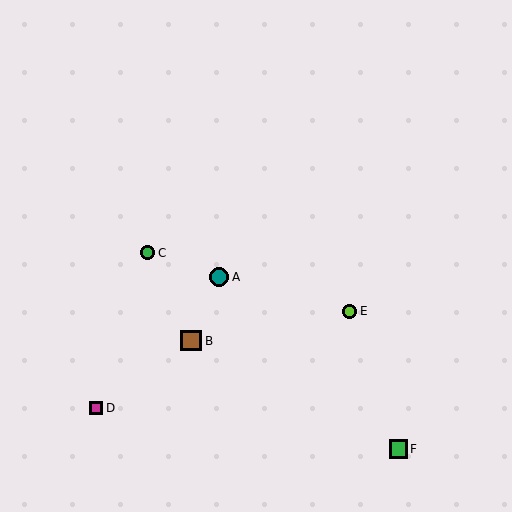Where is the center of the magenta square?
The center of the magenta square is at (96, 408).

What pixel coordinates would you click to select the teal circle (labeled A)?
Click at (219, 277) to select the teal circle A.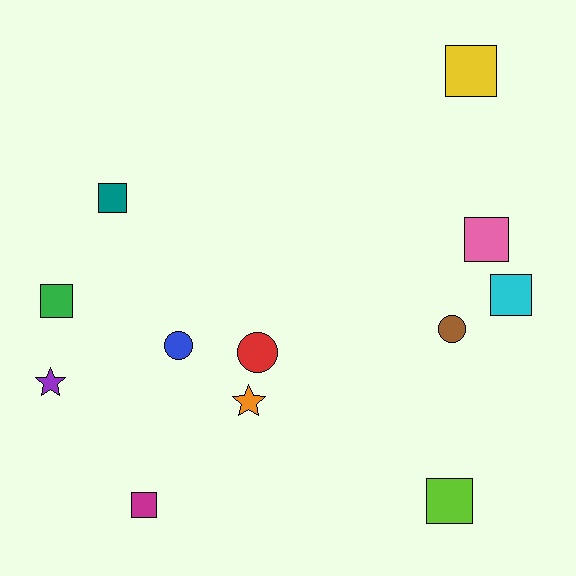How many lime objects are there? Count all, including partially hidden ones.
There is 1 lime object.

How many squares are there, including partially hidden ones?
There are 7 squares.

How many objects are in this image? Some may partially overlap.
There are 12 objects.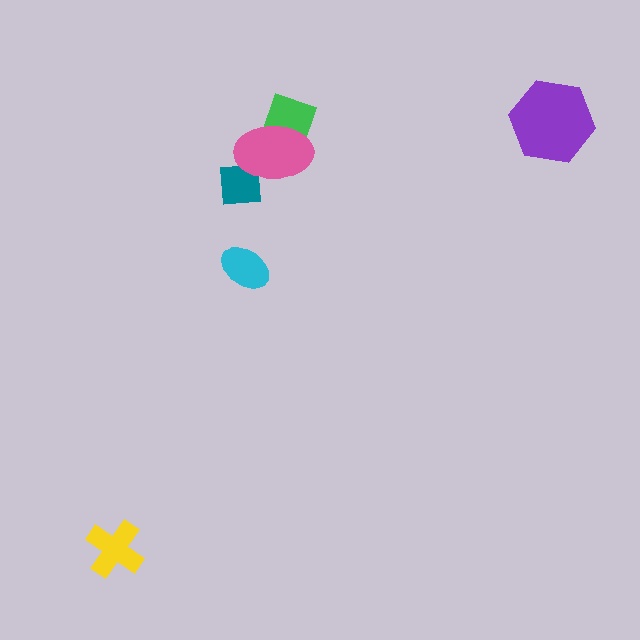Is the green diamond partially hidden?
Yes, it is partially covered by another shape.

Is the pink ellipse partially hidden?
No, no other shape covers it.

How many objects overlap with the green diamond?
1 object overlaps with the green diamond.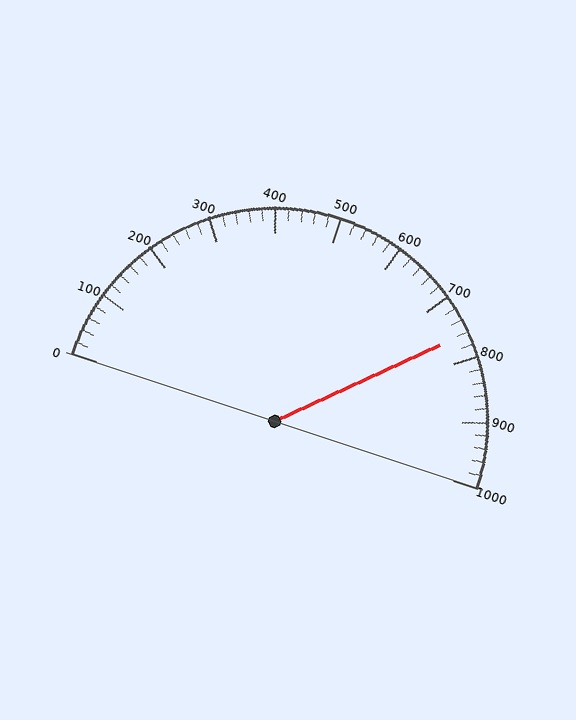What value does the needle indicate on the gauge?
The needle indicates approximately 760.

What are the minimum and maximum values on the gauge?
The gauge ranges from 0 to 1000.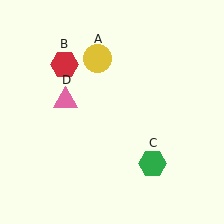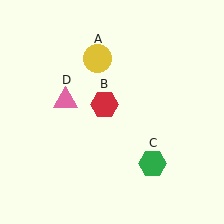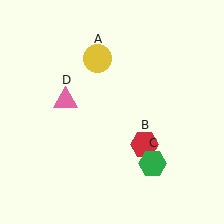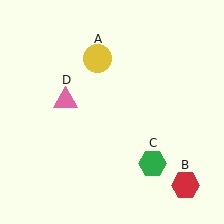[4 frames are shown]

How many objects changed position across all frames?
1 object changed position: red hexagon (object B).